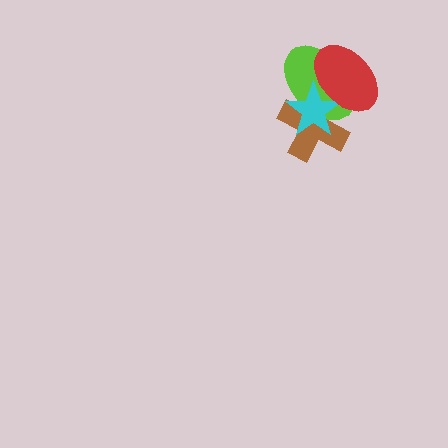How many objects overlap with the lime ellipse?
3 objects overlap with the lime ellipse.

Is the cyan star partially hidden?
Yes, it is partially covered by another shape.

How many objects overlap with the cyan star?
3 objects overlap with the cyan star.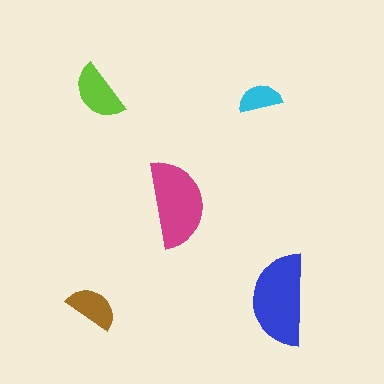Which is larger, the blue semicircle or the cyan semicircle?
The blue one.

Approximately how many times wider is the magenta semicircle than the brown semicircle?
About 1.5 times wider.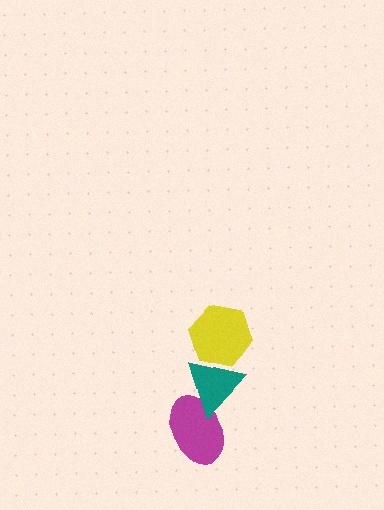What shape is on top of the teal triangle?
The yellow hexagon is on top of the teal triangle.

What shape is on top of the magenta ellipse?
The teal triangle is on top of the magenta ellipse.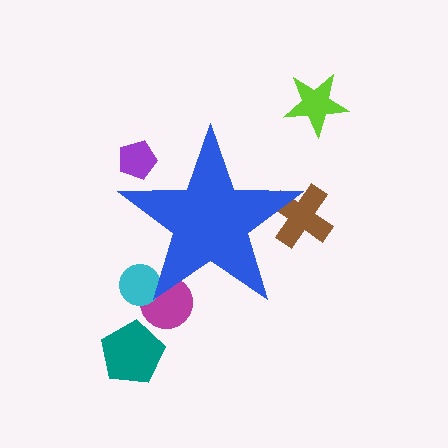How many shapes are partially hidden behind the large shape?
4 shapes are partially hidden.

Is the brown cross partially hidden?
Yes, the brown cross is partially hidden behind the blue star.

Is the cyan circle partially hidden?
Yes, the cyan circle is partially hidden behind the blue star.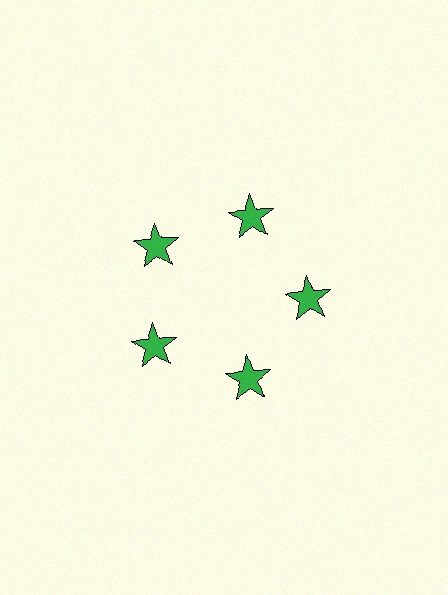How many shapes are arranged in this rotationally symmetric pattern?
There are 5 shapes, arranged in 5 groups of 1.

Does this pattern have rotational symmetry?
Yes, this pattern has 5-fold rotational symmetry. It looks the same after rotating 72 degrees around the center.